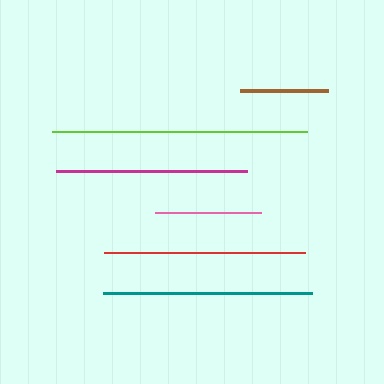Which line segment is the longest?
The lime line is the longest at approximately 256 pixels.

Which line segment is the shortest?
The brown line is the shortest at approximately 88 pixels.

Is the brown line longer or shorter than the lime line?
The lime line is longer than the brown line.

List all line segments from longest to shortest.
From longest to shortest: lime, teal, red, magenta, pink, brown.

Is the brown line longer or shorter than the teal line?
The teal line is longer than the brown line.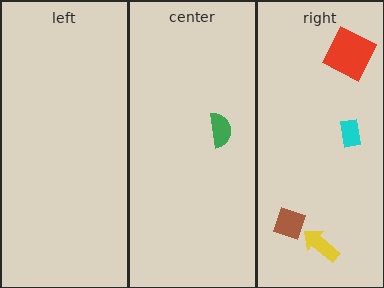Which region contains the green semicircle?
The center region.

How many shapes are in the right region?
4.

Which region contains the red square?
The right region.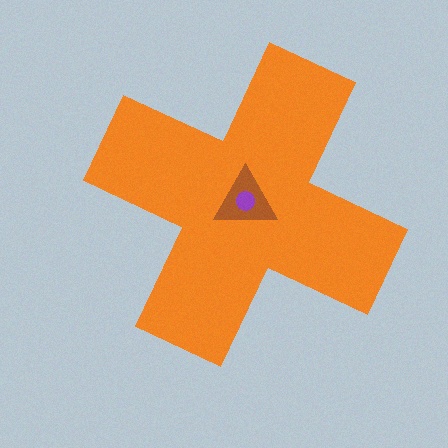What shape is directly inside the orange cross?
The brown triangle.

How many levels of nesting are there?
3.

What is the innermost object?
The purple circle.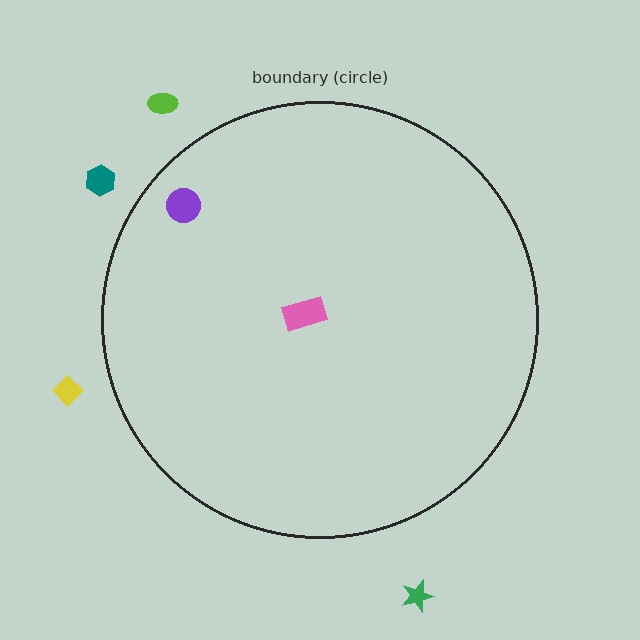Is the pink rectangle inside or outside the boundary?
Inside.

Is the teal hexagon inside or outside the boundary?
Outside.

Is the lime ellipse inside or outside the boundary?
Outside.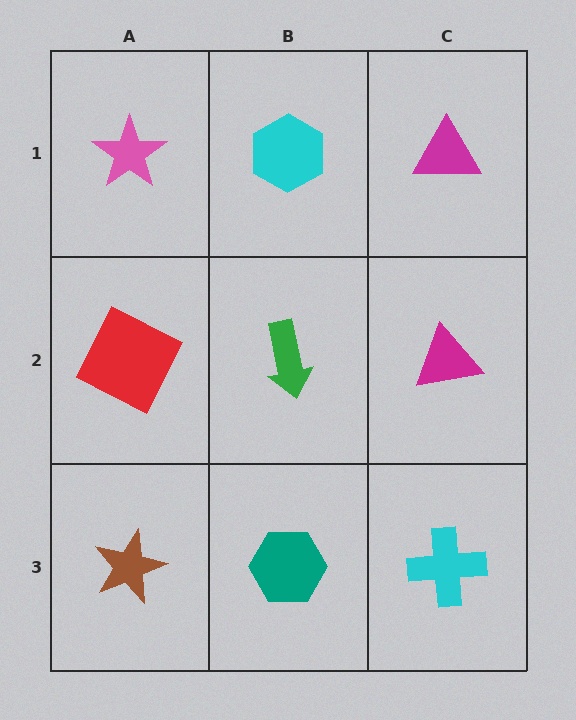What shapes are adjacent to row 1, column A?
A red square (row 2, column A), a cyan hexagon (row 1, column B).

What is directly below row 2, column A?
A brown star.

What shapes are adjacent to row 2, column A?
A pink star (row 1, column A), a brown star (row 3, column A), a green arrow (row 2, column B).